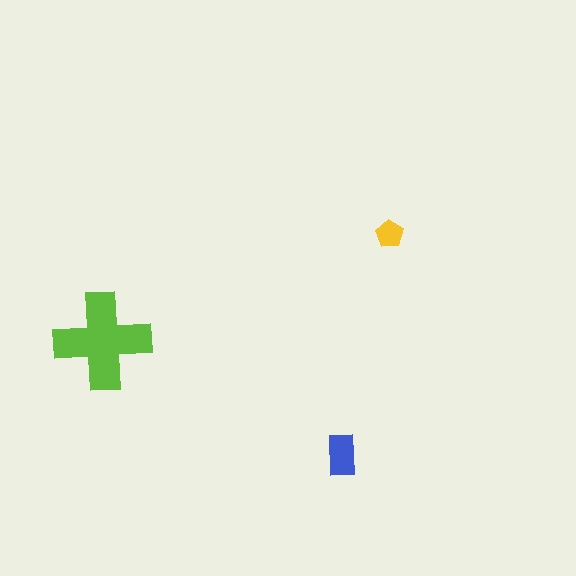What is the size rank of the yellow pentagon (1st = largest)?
3rd.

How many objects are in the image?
There are 3 objects in the image.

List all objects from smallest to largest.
The yellow pentagon, the blue rectangle, the lime cross.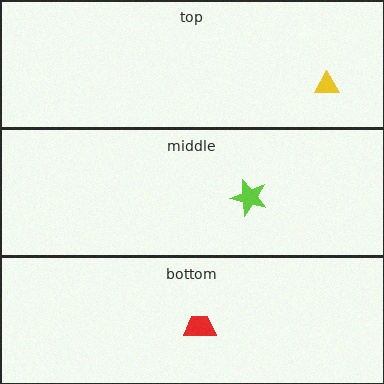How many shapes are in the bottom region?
1.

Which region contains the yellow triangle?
The top region.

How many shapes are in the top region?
1.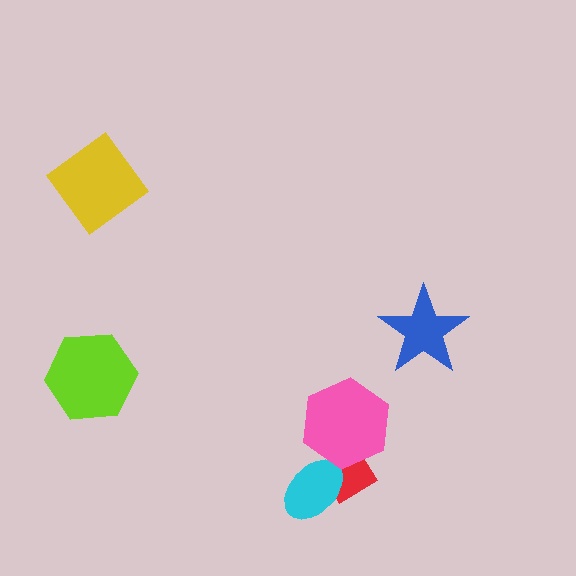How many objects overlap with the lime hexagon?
0 objects overlap with the lime hexagon.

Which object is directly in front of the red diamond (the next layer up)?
The cyan ellipse is directly in front of the red diamond.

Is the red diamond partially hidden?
Yes, it is partially covered by another shape.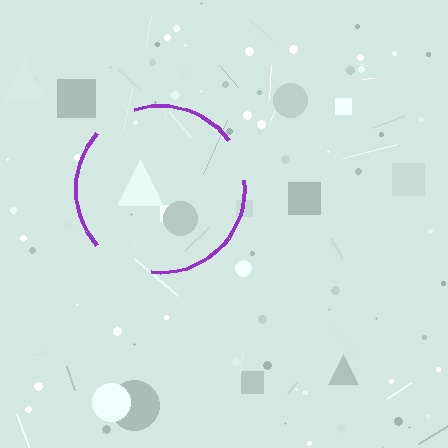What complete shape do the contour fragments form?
The contour fragments form a circle.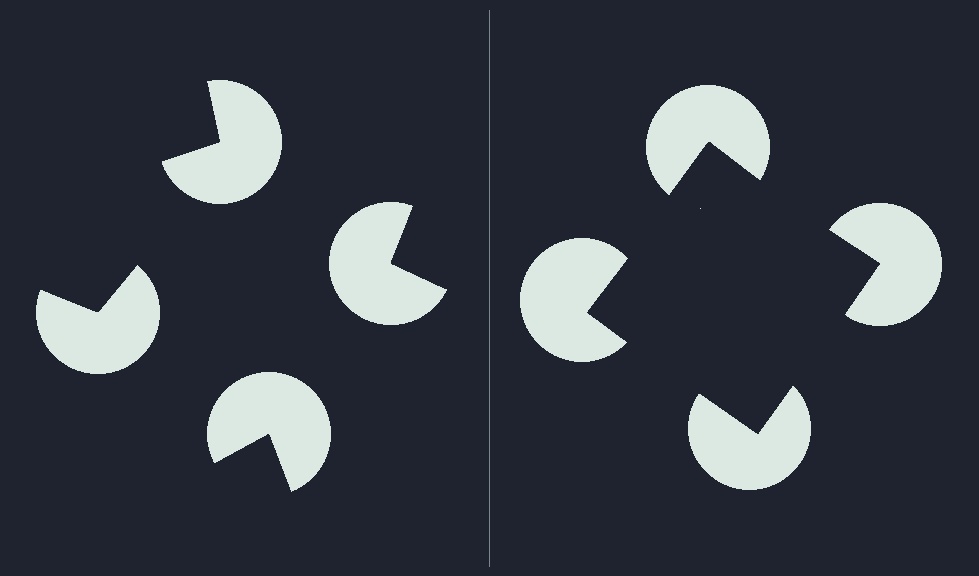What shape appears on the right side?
An illusory square.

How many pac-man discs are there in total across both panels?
8 — 4 on each side.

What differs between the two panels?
The pac-man discs are positioned identically on both sides; only the wedge orientations differ. On the right they align to a square; on the left they are misaligned.